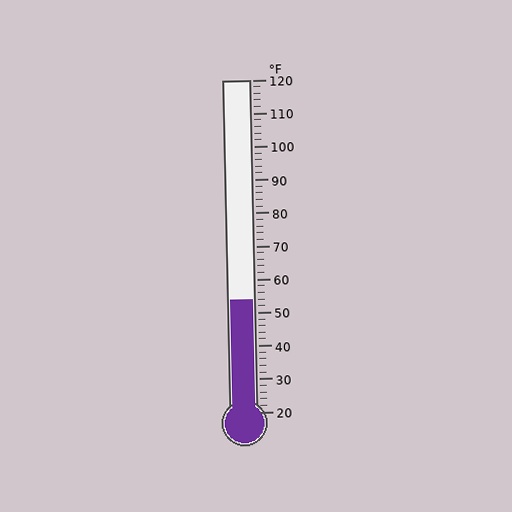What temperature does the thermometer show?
The thermometer shows approximately 54°F.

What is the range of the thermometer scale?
The thermometer scale ranges from 20°F to 120°F.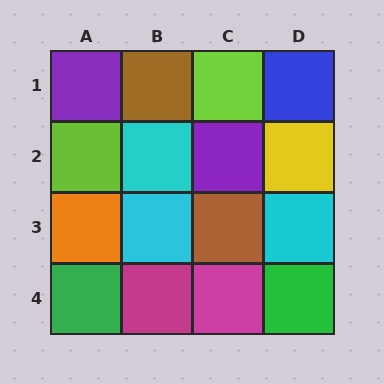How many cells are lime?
2 cells are lime.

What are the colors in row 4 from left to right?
Green, magenta, magenta, green.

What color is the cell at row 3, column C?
Brown.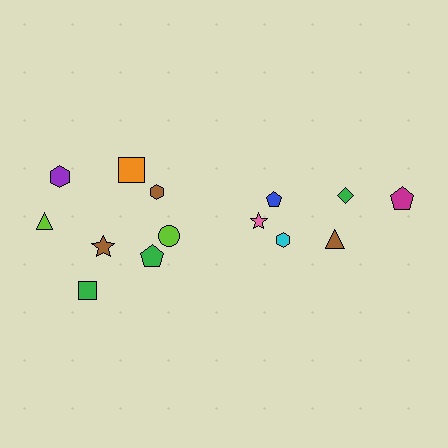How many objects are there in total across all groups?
There are 14 objects.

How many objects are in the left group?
There are 8 objects.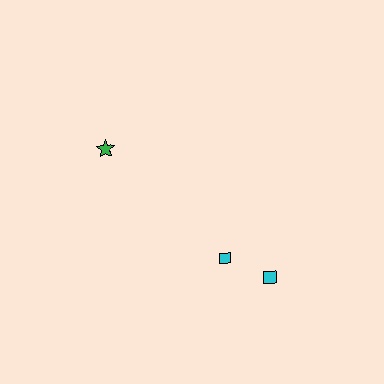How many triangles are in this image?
There are no triangles.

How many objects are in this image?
There are 3 objects.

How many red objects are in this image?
There are no red objects.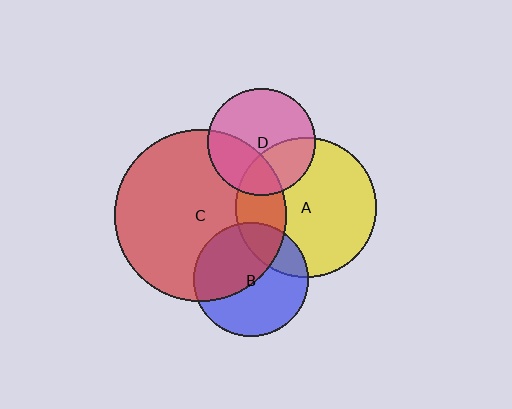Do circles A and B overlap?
Yes.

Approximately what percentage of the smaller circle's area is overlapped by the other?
Approximately 20%.